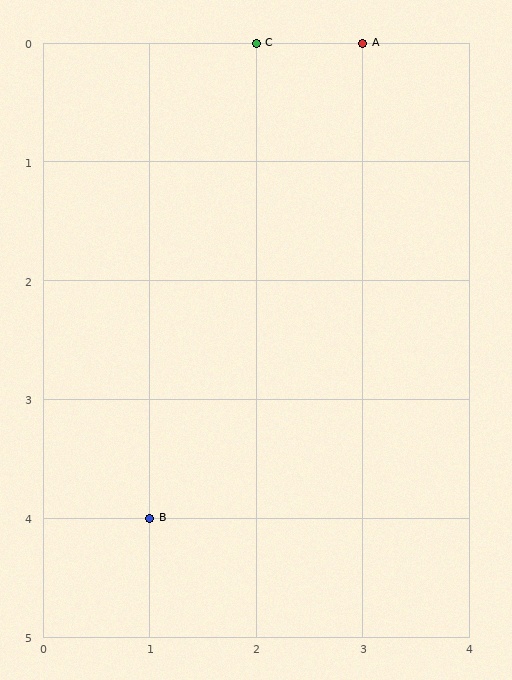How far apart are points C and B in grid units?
Points C and B are 1 column and 4 rows apart (about 4.1 grid units diagonally).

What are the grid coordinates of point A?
Point A is at grid coordinates (3, 0).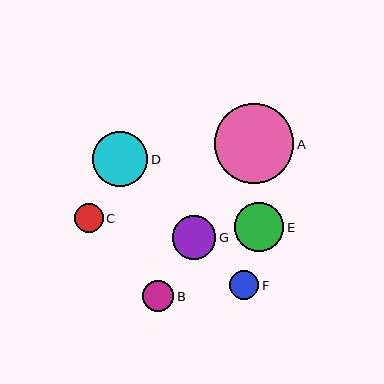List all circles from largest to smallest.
From largest to smallest: A, D, E, G, B, F, C.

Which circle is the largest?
Circle A is the largest with a size of approximately 80 pixels.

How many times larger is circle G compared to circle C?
Circle G is approximately 1.5 times the size of circle C.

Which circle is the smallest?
Circle C is the smallest with a size of approximately 29 pixels.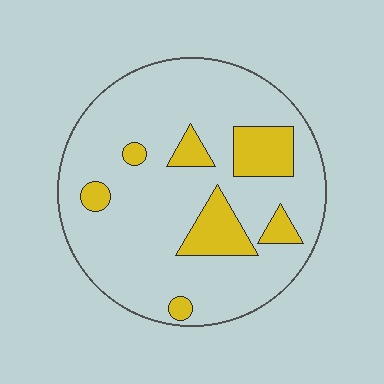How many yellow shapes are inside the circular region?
7.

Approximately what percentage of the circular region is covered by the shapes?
Approximately 15%.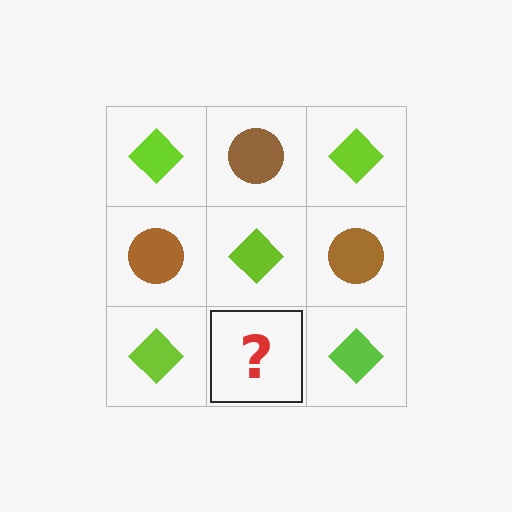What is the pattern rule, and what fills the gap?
The rule is that it alternates lime diamond and brown circle in a checkerboard pattern. The gap should be filled with a brown circle.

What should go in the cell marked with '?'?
The missing cell should contain a brown circle.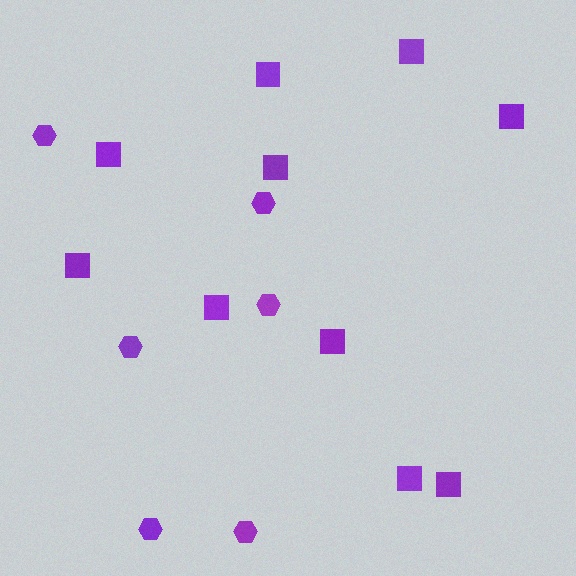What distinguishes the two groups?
There are 2 groups: one group of squares (10) and one group of hexagons (6).